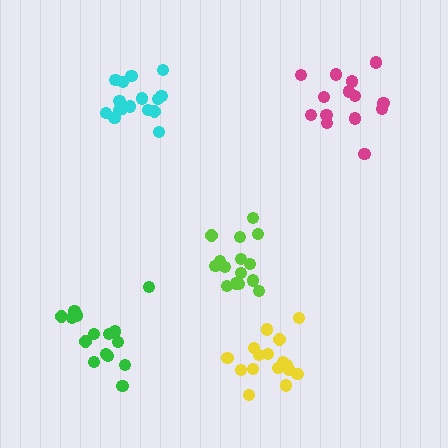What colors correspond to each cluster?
The clusters are colored: yellow, magenta, lime, green, cyan.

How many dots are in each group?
Group 1: 16 dots, Group 2: 14 dots, Group 3: 15 dots, Group 4: 15 dots, Group 5: 16 dots (76 total).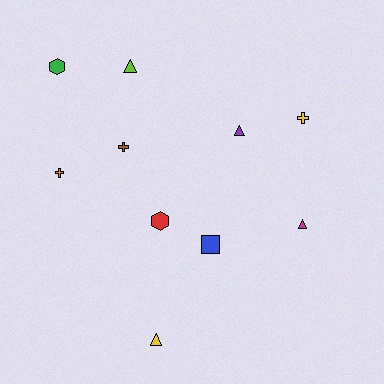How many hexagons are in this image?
There are 2 hexagons.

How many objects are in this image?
There are 10 objects.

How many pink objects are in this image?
There are no pink objects.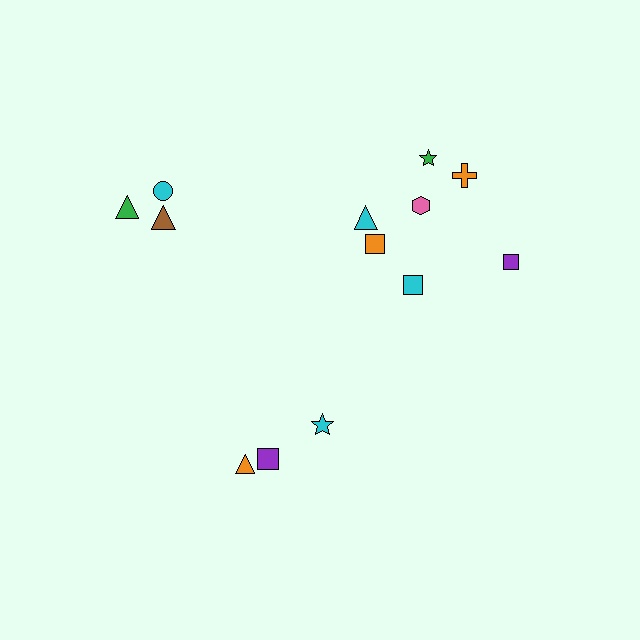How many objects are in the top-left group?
There are 3 objects.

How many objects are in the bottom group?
There are 3 objects.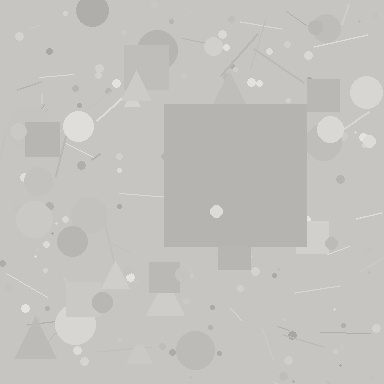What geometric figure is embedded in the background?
A square is embedded in the background.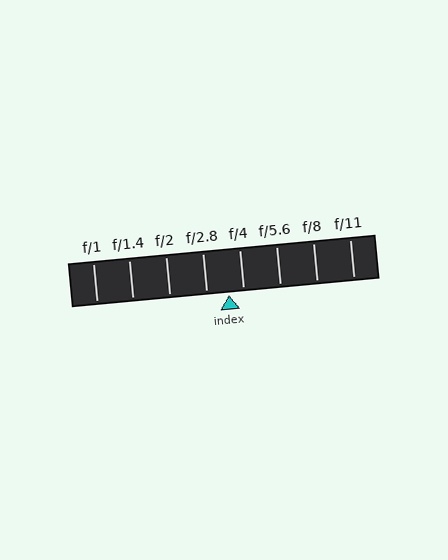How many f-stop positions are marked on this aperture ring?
There are 8 f-stop positions marked.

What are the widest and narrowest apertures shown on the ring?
The widest aperture shown is f/1 and the narrowest is f/11.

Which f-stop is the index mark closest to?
The index mark is closest to f/4.